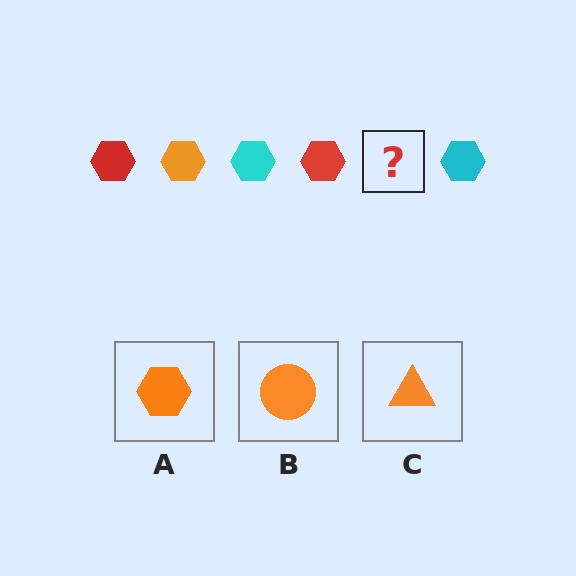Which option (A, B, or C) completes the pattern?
A.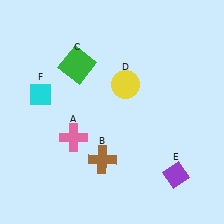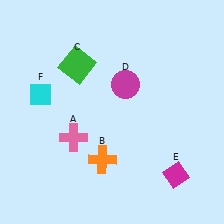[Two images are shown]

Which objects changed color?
B changed from brown to orange. D changed from yellow to magenta. E changed from purple to magenta.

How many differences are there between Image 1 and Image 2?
There are 3 differences between the two images.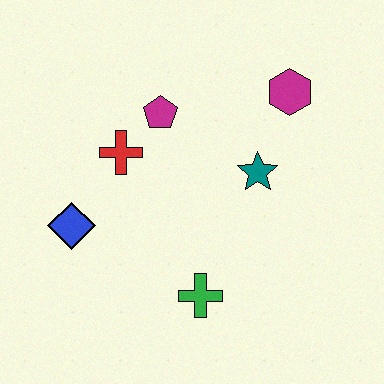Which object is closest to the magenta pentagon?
The red cross is closest to the magenta pentagon.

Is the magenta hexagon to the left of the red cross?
No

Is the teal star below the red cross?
Yes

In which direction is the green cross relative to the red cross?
The green cross is below the red cross.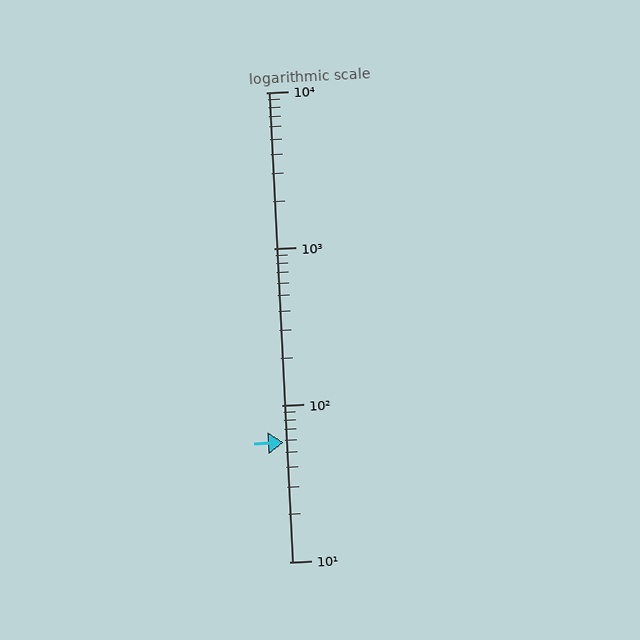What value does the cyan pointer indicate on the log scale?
The pointer indicates approximately 58.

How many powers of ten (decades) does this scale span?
The scale spans 3 decades, from 10 to 10000.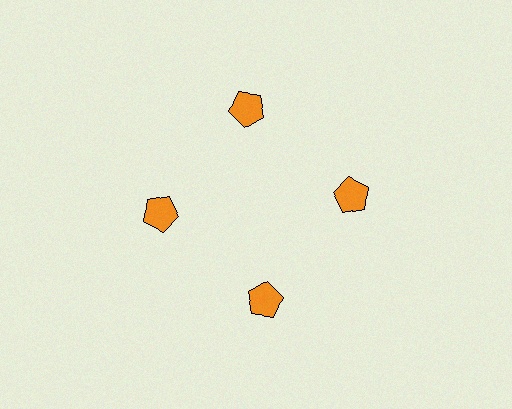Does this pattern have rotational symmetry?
Yes, this pattern has 4-fold rotational symmetry. It looks the same after rotating 90 degrees around the center.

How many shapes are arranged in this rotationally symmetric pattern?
There are 4 shapes, arranged in 4 groups of 1.